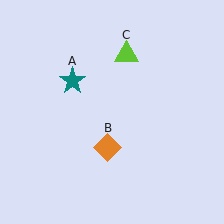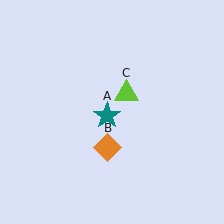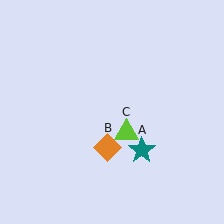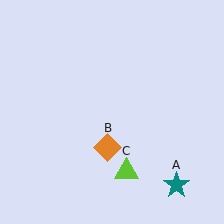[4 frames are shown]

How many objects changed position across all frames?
2 objects changed position: teal star (object A), lime triangle (object C).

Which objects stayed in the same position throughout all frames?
Orange diamond (object B) remained stationary.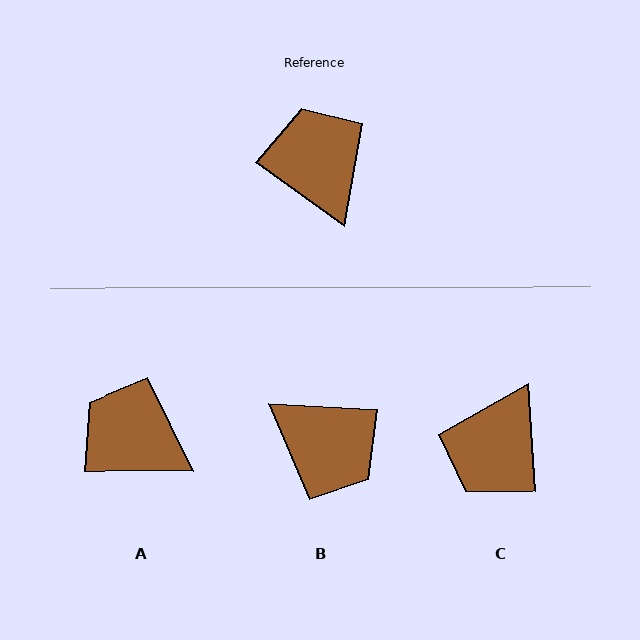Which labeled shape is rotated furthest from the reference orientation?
B, about 147 degrees away.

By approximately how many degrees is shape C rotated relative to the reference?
Approximately 129 degrees counter-clockwise.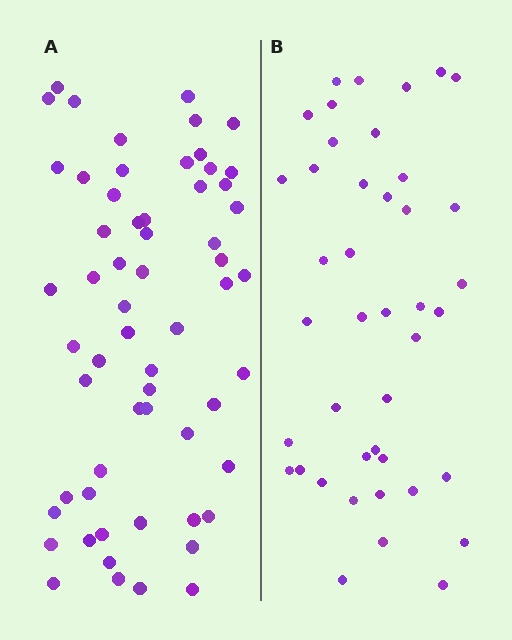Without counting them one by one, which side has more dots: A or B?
Region A (the left region) has more dots.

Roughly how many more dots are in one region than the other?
Region A has approximately 20 more dots than region B.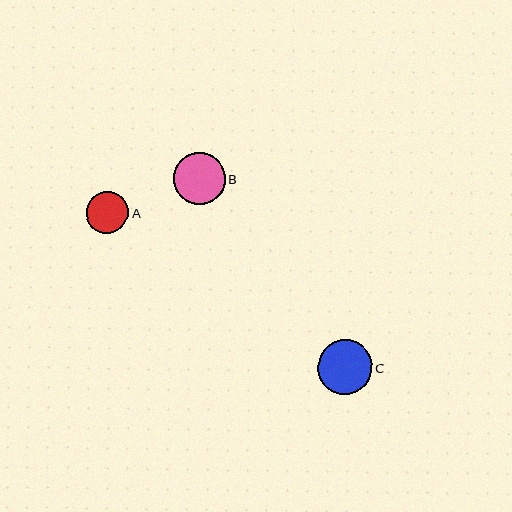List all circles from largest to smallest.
From largest to smallest: C, B, A.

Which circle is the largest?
Circle C is the largest with a size of approximately 55 pixels.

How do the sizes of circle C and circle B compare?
Circle C and circle B are approximately the same size.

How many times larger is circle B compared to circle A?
Circle B is approximately 1.2 times the size of circle A.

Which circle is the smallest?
Circle A is the smallest with a size of approximately 42 pixels.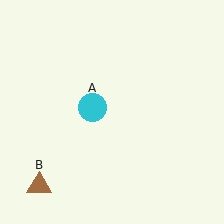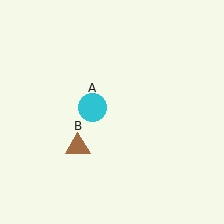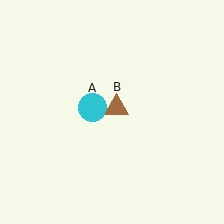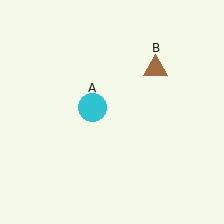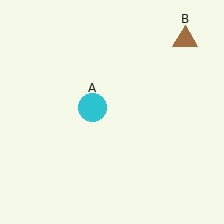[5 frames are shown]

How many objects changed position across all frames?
1 object changed position: brown triangle (object B).